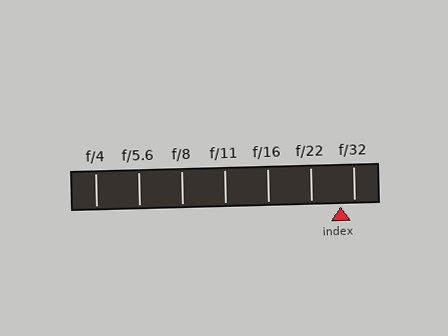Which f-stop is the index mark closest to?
The index mark is closest to f/32.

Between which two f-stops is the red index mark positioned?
The index mark is between f/22 and f/32.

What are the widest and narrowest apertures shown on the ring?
The widest aperture shown is f/4 and the narrowest is f/32.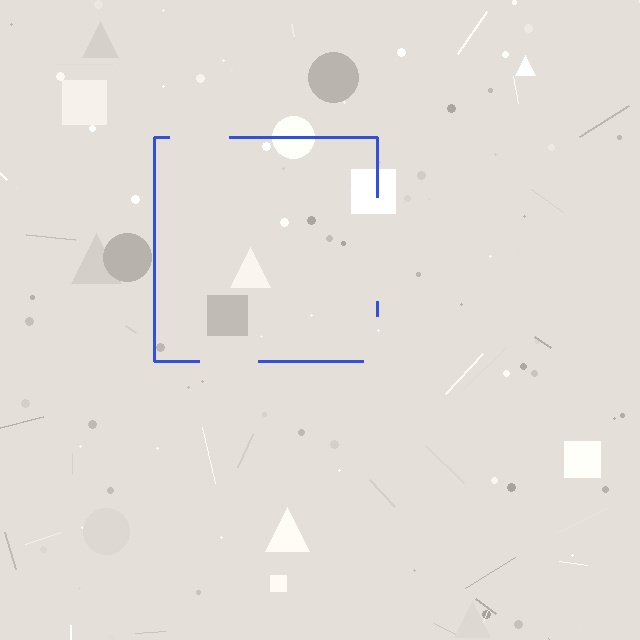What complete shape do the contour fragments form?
The contour fragments form a square.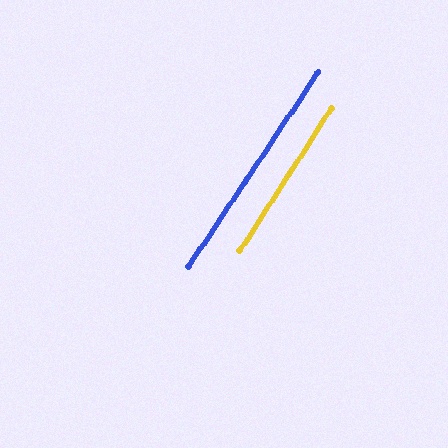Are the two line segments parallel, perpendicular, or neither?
Parallel — their directions differ by only 0.9°.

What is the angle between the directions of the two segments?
Approximately 1 degree.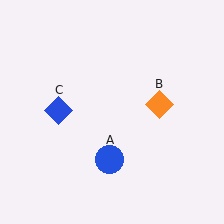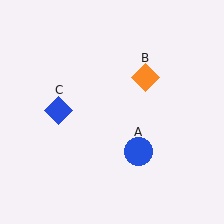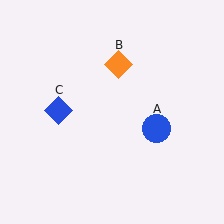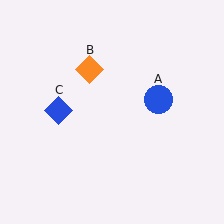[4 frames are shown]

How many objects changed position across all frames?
2 objects changed position: blue circle (object A), orange diamond (object B).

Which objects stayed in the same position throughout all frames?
Blue diamond (object C) remained stationary.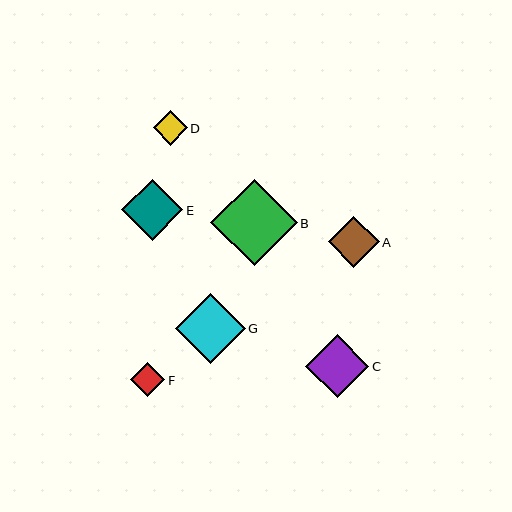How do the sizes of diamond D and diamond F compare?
Diamond D and diamond F are approximately the same size.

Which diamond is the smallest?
Diamond F is the smallest with a size of approximately 34 pixels.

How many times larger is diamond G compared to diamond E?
Diamond G is approximately 1.1 times the size of diamond E.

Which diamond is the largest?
Diamond B is the largest with a size of approximately 87 pixels.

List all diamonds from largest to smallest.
From largest to smallest: B, G, C, E, A, D, F.